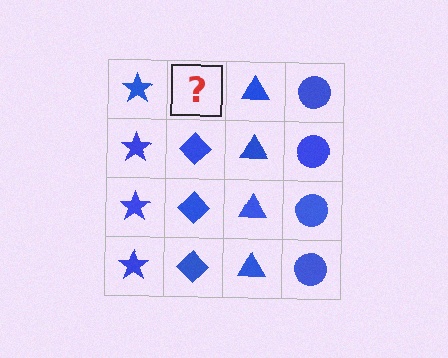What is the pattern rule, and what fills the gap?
The rule is that each column has a consistent shape. The gap should be filled with a blue diamond.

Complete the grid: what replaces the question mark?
The question mark should be replaced with a blue diamond.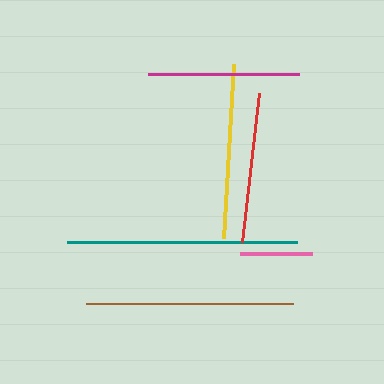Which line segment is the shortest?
The pink line is the shortest at approximately 72 pixels.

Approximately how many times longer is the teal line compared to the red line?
The teal line is approximately 1.5 times the length of the red line.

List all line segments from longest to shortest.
From longest to shortest: teal, brown, yellow, red, magenta, pink.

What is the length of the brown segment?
The brown segment is approximately 206 pixels long.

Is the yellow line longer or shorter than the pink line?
The yellow line is longer than the pink line.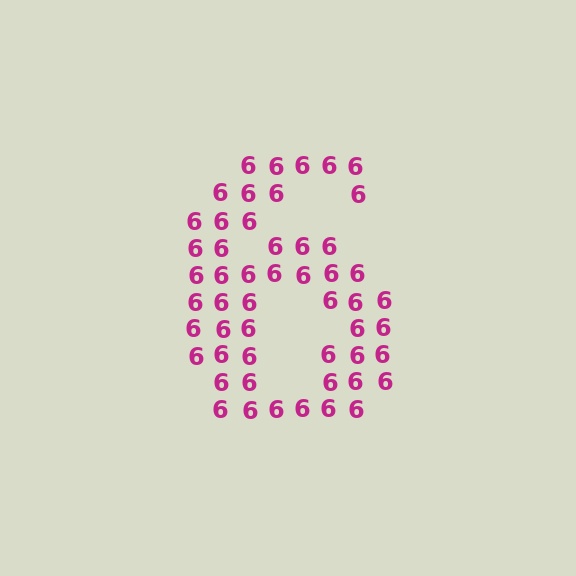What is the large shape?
The large shape is the digit 6.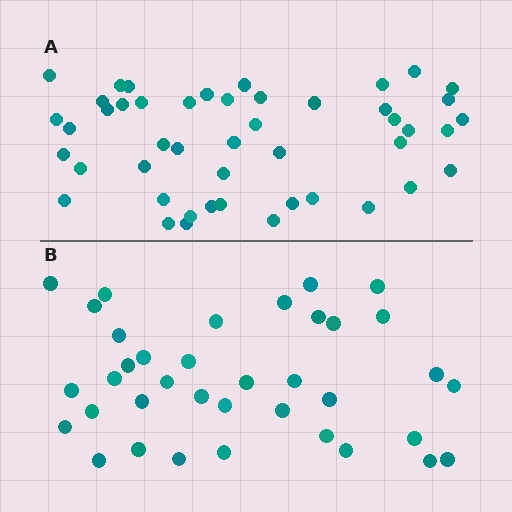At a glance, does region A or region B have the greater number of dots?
Region A (the top region) has more dots.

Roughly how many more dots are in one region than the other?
Region A has roughly 10 or so more dots than region B.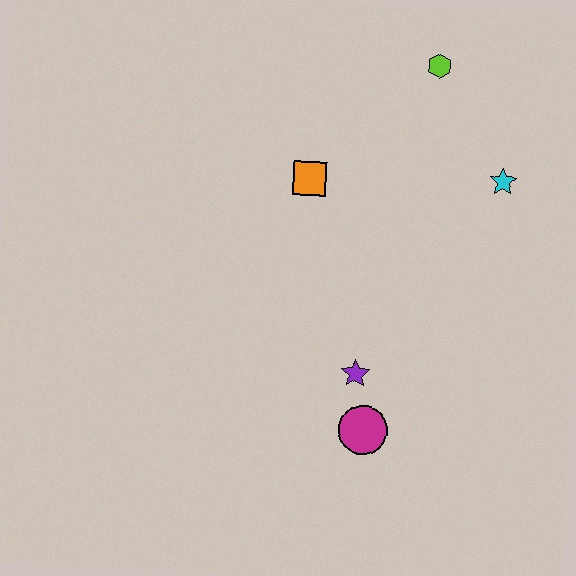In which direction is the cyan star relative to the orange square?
The cyan star is to the right of the orange square.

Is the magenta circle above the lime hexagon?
No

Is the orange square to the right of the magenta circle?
No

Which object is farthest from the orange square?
The magenta circle is farthest from the orange square.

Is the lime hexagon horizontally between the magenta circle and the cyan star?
Yes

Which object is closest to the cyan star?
The lime hexagon is closest to the cyan star.